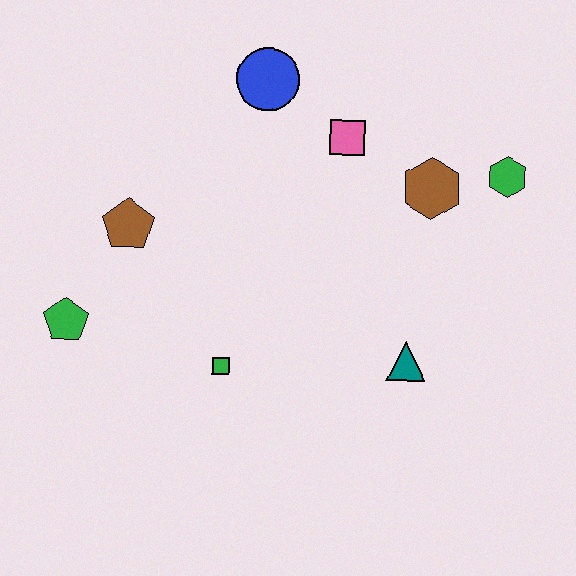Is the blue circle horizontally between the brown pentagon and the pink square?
Yes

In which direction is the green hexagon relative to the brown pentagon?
The green hexagon is to the right of the brown pentagon.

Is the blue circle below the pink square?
No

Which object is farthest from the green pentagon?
The green hexagon is farthest from the green pentagon.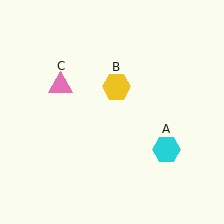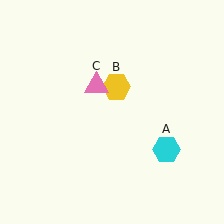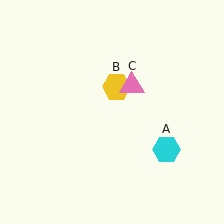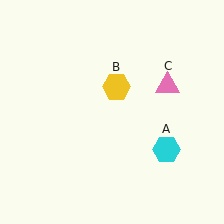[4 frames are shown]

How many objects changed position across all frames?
1 object changed position: pink triangle (object C).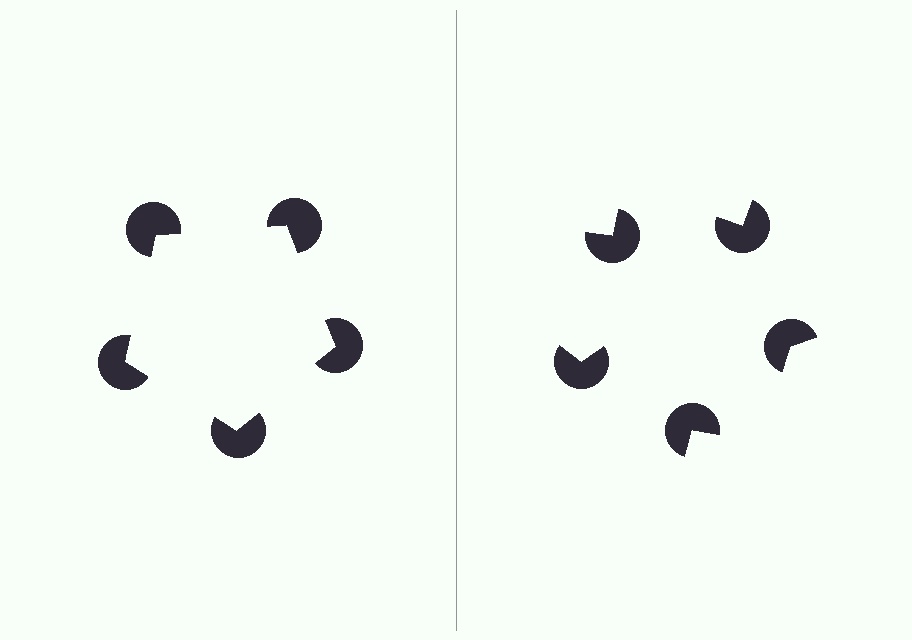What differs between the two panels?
The pac-man discs are positioned identically on both sides; only the wedge orientations differ. On the left they align to a pentagon; on the right they are misaligned.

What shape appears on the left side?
An illusory pentagon.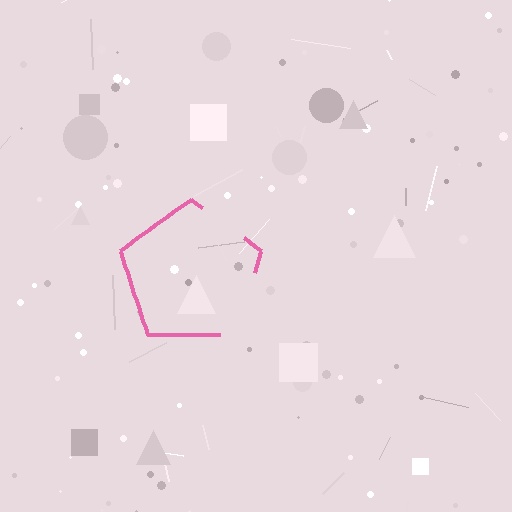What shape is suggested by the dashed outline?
The dashed outline suggests a pentagon.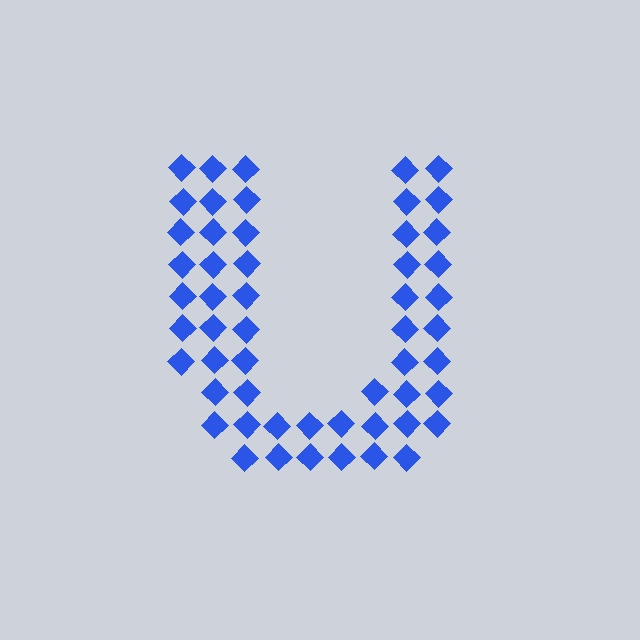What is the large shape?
The large shape is the letter U.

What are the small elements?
The small elements are diamonds.